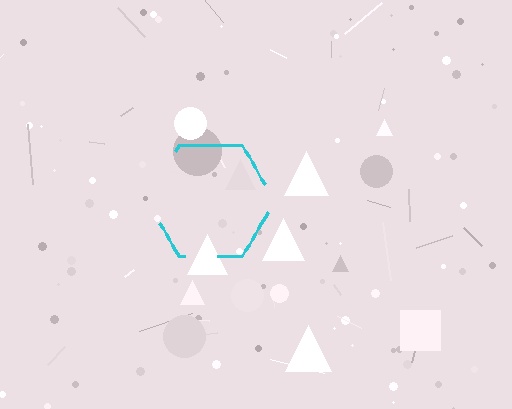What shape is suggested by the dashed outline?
The dashed outline suggests a hexagon.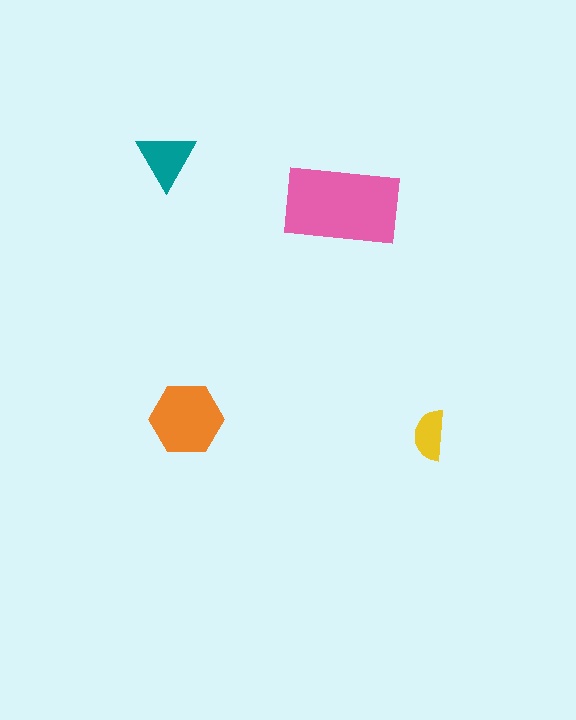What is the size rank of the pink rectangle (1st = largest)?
1st.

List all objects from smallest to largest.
The yellow semicircle, the teal triangle, the orange hexagon, the pink rectangle.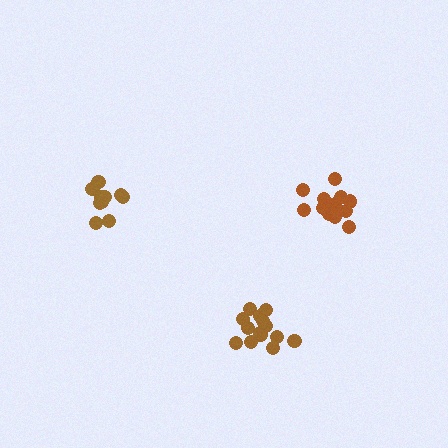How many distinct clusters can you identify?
There are 3 distinct clusters.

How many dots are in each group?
Group 1: 14 dots, Group 2: 12 dots, Group 3: 13 dots (39 total).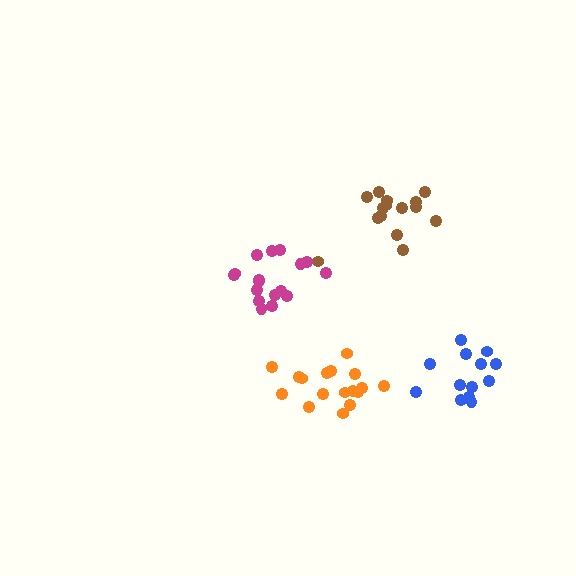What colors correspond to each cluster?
The clusters are colored: blue, brown, orange, magenta.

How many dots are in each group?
Group 1: 13 dots, Group 2: 15 dots, Group 3: 17 dots, Group 4: 17 dots (62 total).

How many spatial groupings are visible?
There are 4 spatial groupings.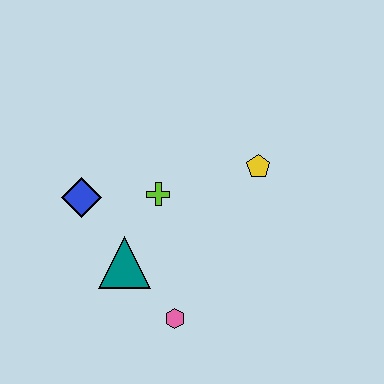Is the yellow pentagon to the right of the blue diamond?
Yes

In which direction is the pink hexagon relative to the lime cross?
The pink hexagon is below the lime cross.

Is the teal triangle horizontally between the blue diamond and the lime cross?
Yes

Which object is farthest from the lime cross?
The pink hexagon is farthest from the lime cross.